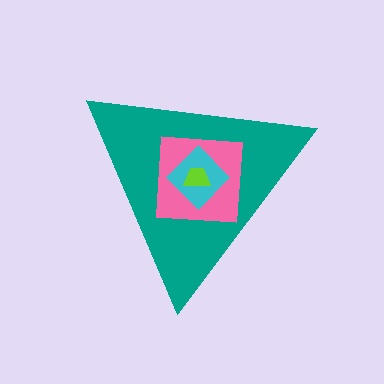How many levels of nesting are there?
4.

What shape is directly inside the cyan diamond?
The lime trapezoid.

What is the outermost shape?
The teal triangle.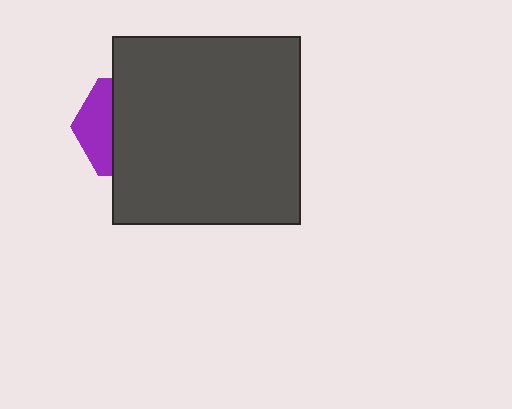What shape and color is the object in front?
The object in front is a dark gray square.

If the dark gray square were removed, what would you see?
You would see the complete purple hexagon.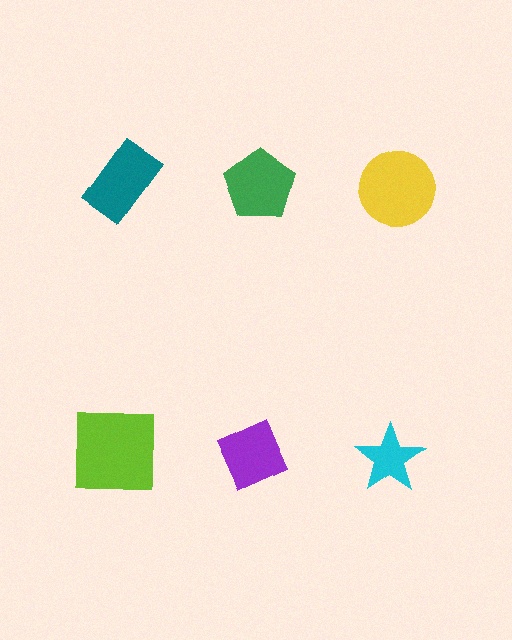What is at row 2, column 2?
A purple diamond.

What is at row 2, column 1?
A lime square.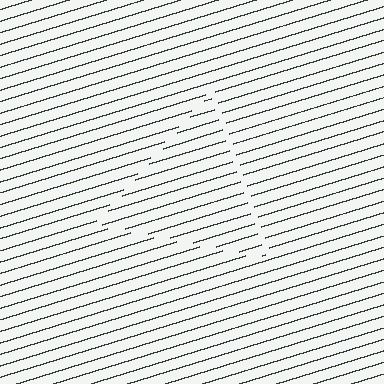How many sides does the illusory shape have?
3 sides — the line-ends trace a triangle.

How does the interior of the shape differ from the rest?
The interior of the shape contains the same grating, shifted by half a period — the contour is defined by the phase discontinuity where line-ends from the inner and outer gratings abut.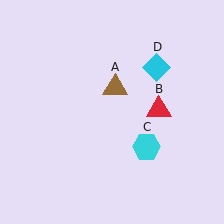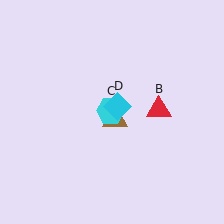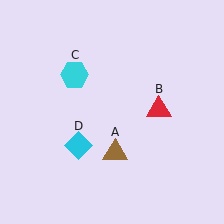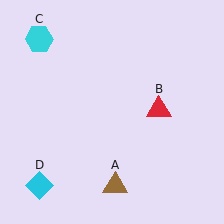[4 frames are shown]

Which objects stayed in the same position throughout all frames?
Red triangle (object B) remained stationary.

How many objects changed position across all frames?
3 objects changed position: brown triangle (object A), cyan hexagon (object C), cyan diamond (object D).